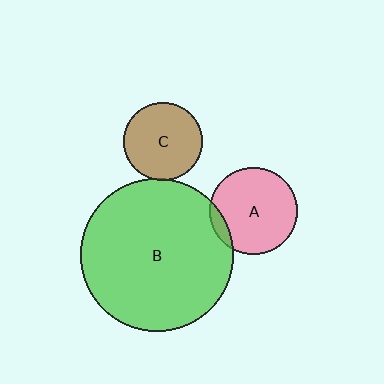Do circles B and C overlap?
Yes.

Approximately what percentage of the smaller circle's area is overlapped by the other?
Approximately 5%.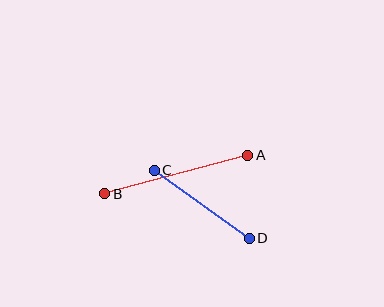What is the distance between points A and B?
The distance is approximately 148 pixels.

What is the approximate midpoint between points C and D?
The midpoint is at approximately (202, 204) pixels.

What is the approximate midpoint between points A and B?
The midpoint is at approximately (176, 174) pixels.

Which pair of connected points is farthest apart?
Points A and B are farthest apart.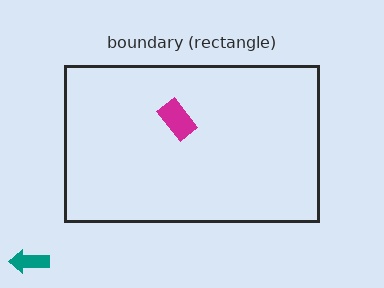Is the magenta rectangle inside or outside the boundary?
Inside.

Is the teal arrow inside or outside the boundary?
Outside.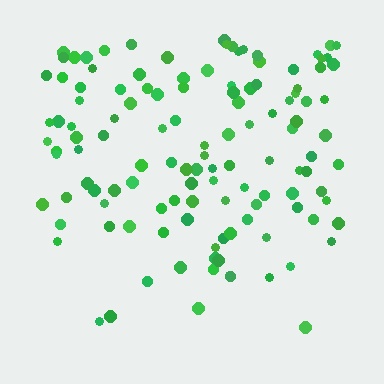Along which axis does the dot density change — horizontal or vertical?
Vertical.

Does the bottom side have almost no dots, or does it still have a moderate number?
Still a moderate number, just noticeably fewer than the top.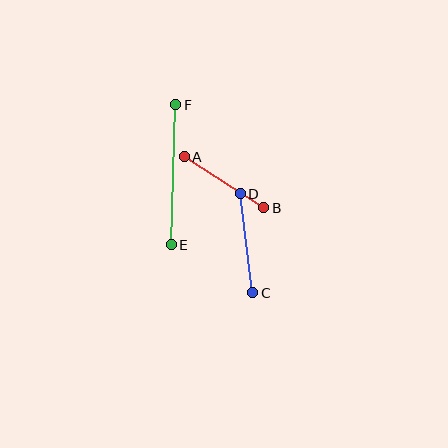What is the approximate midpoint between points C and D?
The midpoint is at approximately (246, 243) pixels.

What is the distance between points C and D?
The distance is approximately 100 pixels.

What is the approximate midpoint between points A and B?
The midpoint is at approximately (224, 182) pixels.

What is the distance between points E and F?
The distance is approximately 140 pixels.